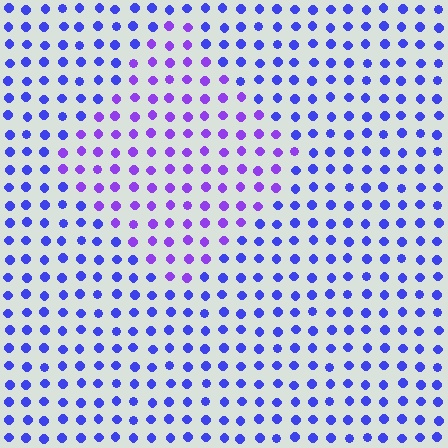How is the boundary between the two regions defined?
The boundary is defined purely by a slight shift in hue (about 32 degrees). Spacing, size, and orientation are identical on both sides.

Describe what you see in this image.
The image is filled with small blue elements in a uniform arrangement. A diamond-shaped region is visible where the elements are tinted to a slightly different hue, forming a subtle color boundary.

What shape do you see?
I see a diamond.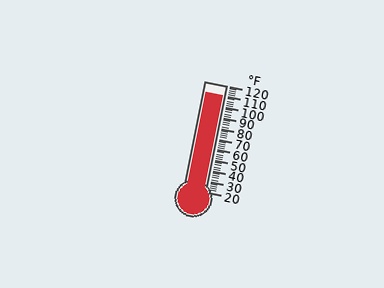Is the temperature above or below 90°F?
The temperature is above 90°F.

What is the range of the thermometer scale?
The thermometer scale ranges from 20°F to 120°F.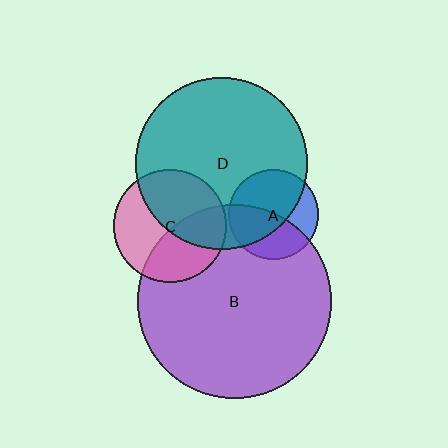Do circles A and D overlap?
Yes.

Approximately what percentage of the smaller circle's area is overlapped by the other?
Approximately 65%.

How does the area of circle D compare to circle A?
Approximately 3.6 times.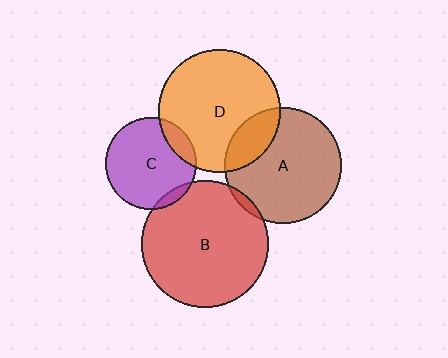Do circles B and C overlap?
Yes.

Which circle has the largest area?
Circle B (red).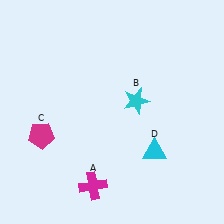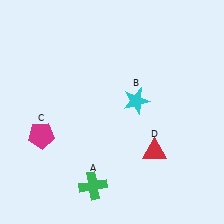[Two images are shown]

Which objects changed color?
A changed from magenta to green. D changed from cyan to red.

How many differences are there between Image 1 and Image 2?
There are 2 differences between the two images.